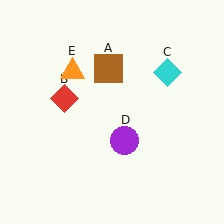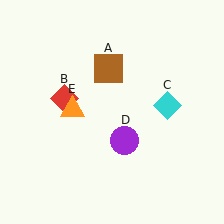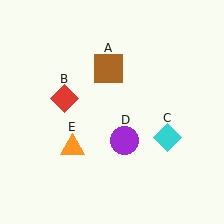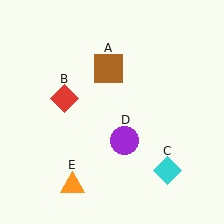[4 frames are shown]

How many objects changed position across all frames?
2 objects changed position: cyan diamond (object C), orange triangle (object E).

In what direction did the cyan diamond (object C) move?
The cyan diamond (object C) moved down.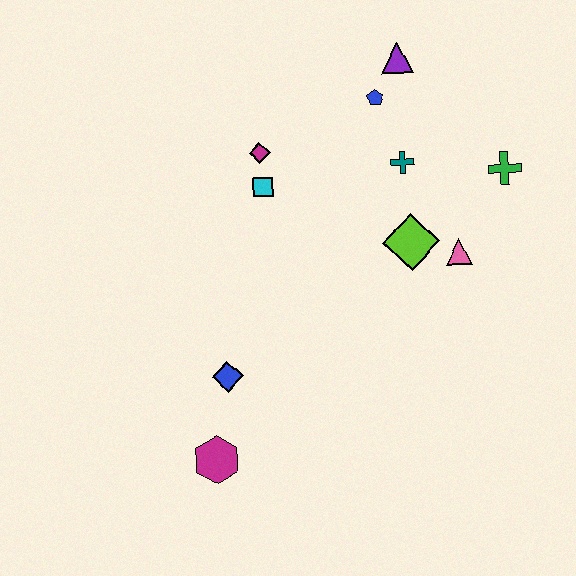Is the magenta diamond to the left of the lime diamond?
Yes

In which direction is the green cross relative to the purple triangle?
The green cross is below the purple triangle.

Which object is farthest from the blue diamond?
The purple triangle is farthest from the blue diamond.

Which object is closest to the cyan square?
The magenta diamond is closest to the cyan square.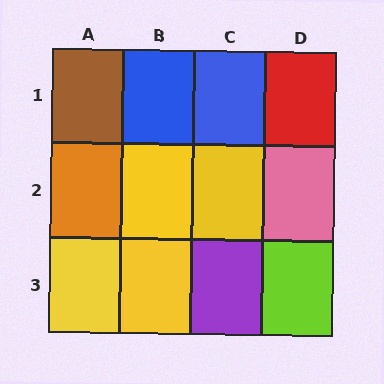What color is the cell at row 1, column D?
Red.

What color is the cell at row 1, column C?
Blue.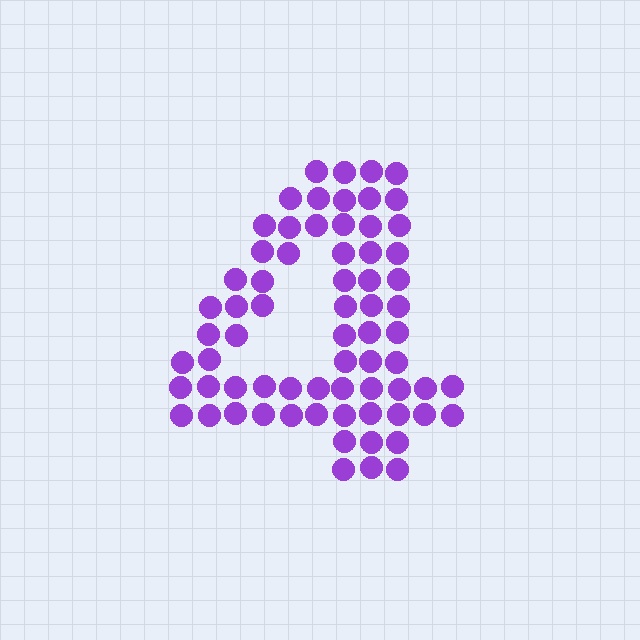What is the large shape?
The large shape is the digit 4.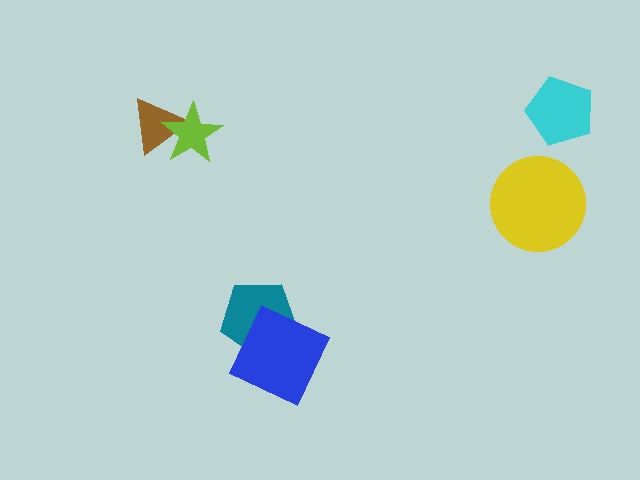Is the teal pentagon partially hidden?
Yes, it is partially covered by another shape.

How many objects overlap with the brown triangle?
1 object overlaps with the brown triangle.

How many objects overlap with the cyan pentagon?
0 objects overlap with the cyan pentagon.